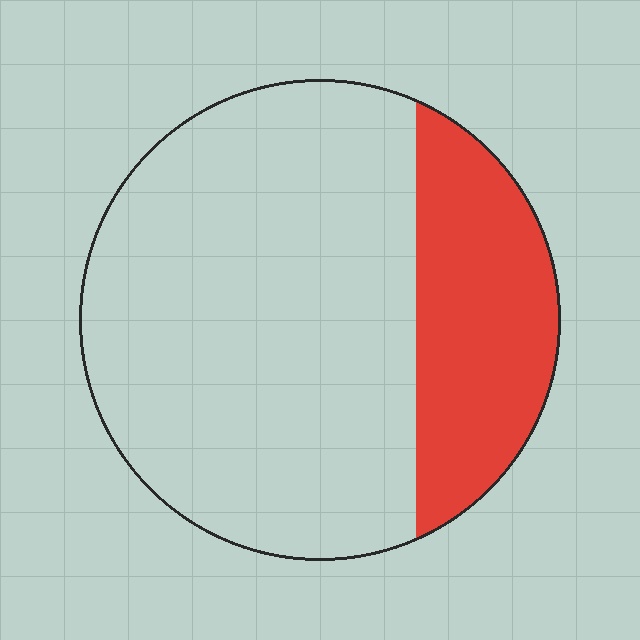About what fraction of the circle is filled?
About one quarter (1/4).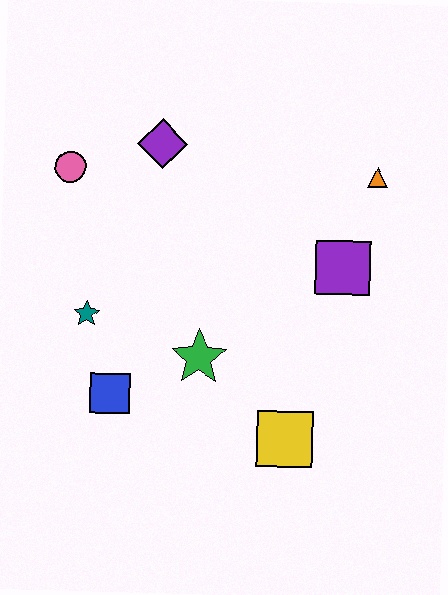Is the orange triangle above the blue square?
Yes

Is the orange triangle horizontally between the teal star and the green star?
No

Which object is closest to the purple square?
The orange triangle is closest to the purple square.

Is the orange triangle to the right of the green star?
Yes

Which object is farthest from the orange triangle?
The blue square is farthest from the orange triangle.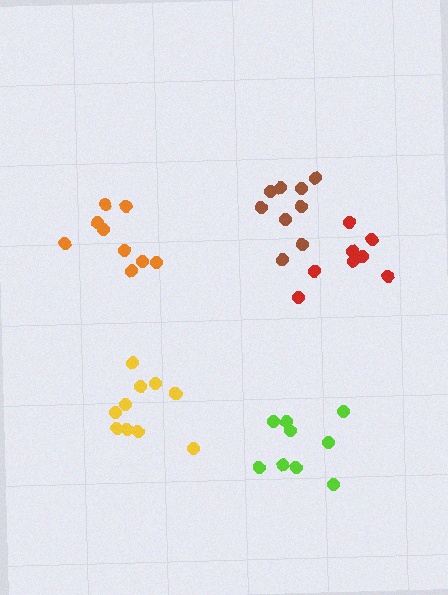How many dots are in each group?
Group 1: 8 dots, Group 2: 9 dots, Group 3: 11 dots, Group 4: 9 dots, Group 5: 9 dots (46 total).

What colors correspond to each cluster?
The clusters are colored: red, orange, yellow, lime, brown.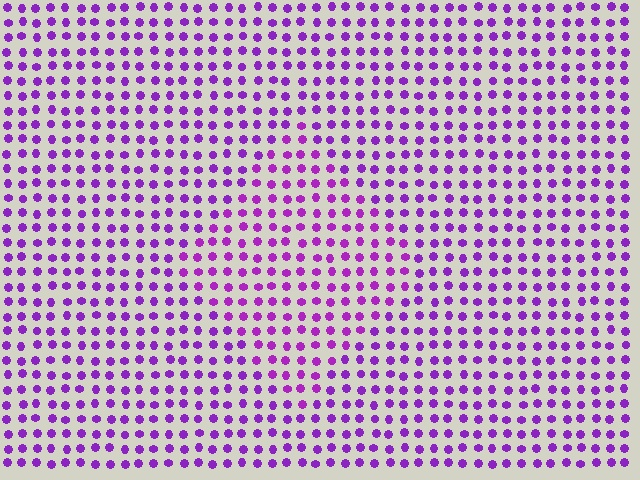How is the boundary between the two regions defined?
The boundary is defined purely by a slight shift in hue (about 13 degrees). Spacing, size, and orientation are identical on both sides.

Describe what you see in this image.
The image is filled with small purple elements in a uniform arrangement. A diamond-shaped region is visible where the elements are tinted to a slightly different hue, forming a subtle color boundary.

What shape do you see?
I see a diamond.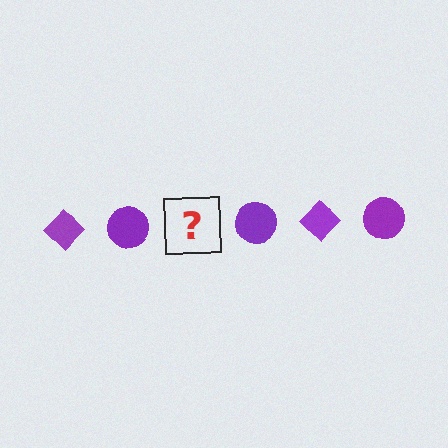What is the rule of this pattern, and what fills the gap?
The rule is that the pattern cycles through diamond, circle shapes in purple. The gap should be filled with a purple diamond.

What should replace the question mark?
The question mark should be replaced with a purple diamond.